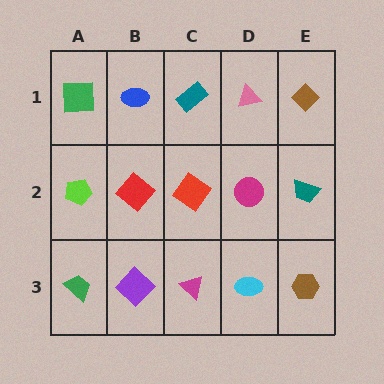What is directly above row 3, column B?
A red diamond.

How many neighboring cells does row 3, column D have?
3.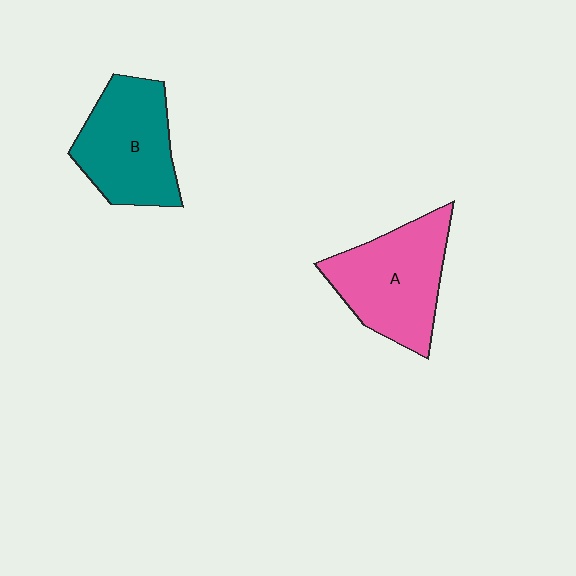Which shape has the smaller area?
Shape B (teal).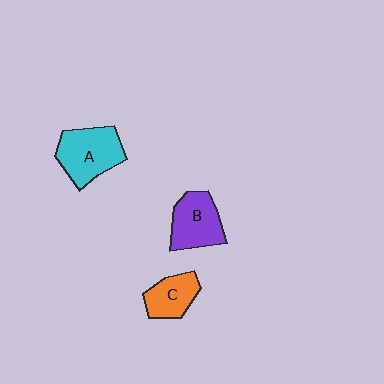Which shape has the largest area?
Shape A (cyan).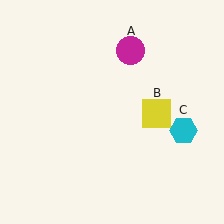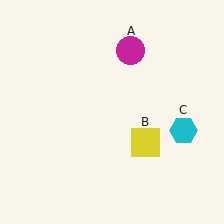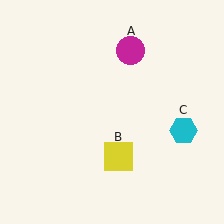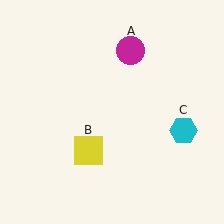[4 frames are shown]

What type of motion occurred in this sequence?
The yellow square (object B) rotated clockwise around the center of the scene.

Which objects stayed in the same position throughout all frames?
Magenta circle (object A) and cyan hexagon (object C) remained stationary.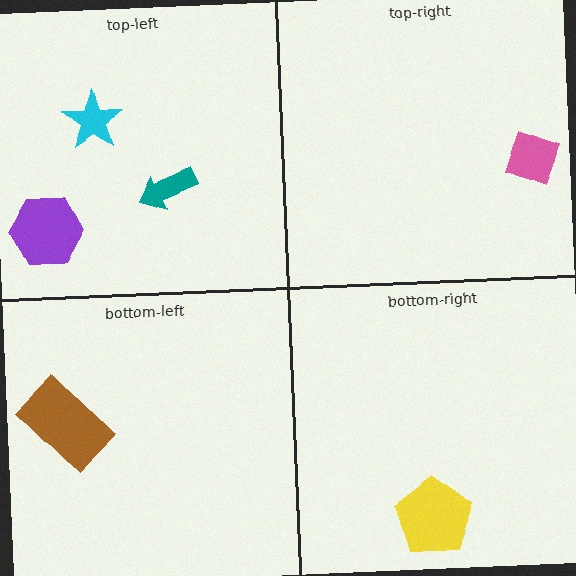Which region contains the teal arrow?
The top-left region.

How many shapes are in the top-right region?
1.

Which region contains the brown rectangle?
The bottom-left region.